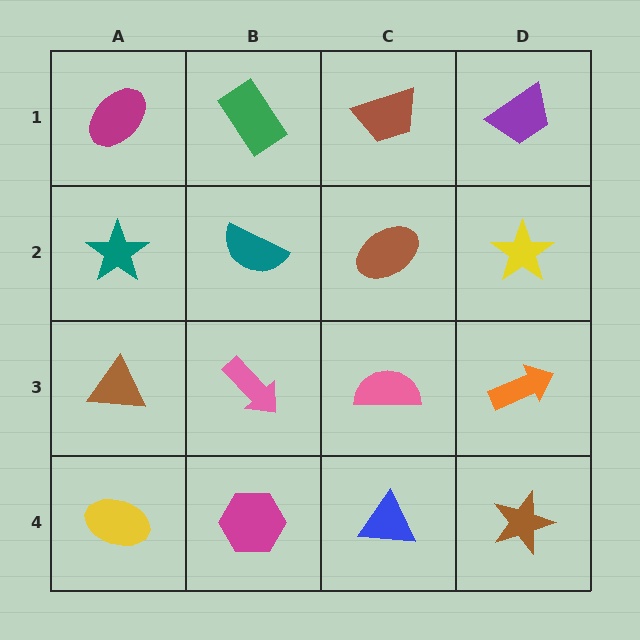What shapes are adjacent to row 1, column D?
A yellow star (row 2, column D), a brown trapezoid (row 1, column C).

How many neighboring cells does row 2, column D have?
3.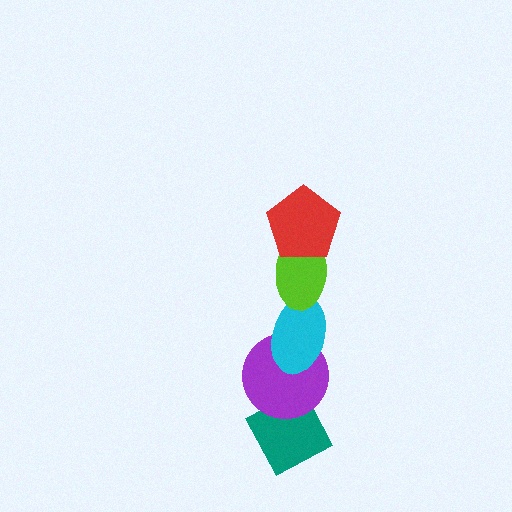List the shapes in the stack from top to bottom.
From top to bottom: the red pentagon, the lime ellipse, the cyan ellipse, the purple circle, the teal diamond.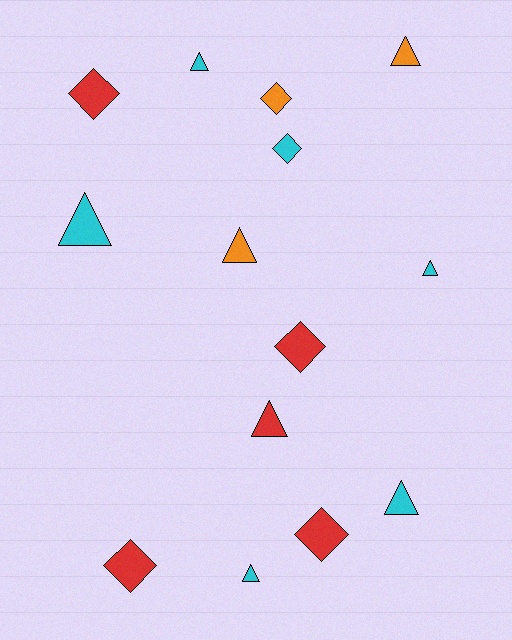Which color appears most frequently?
Cyan, with 6 objects.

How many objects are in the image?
There are 14 objects.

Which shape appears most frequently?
Triangle, with 8 objects.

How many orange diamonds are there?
There is 1 orange diamond.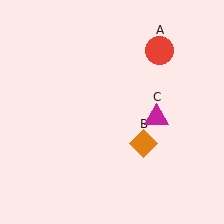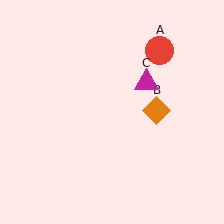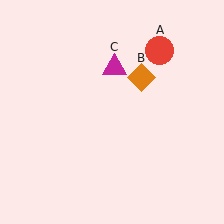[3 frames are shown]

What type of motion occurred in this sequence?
The orange diamond (object B), magenta triangle (object C) rotated counterclockwise around the center of the scene.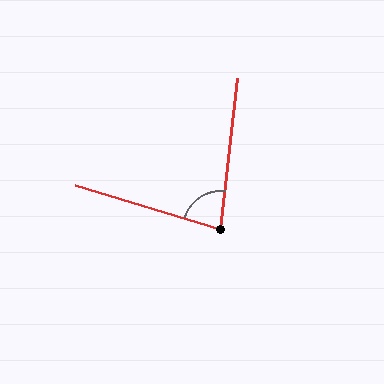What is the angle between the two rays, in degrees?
Approximately 80 degrees.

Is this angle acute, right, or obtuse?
It is acute.